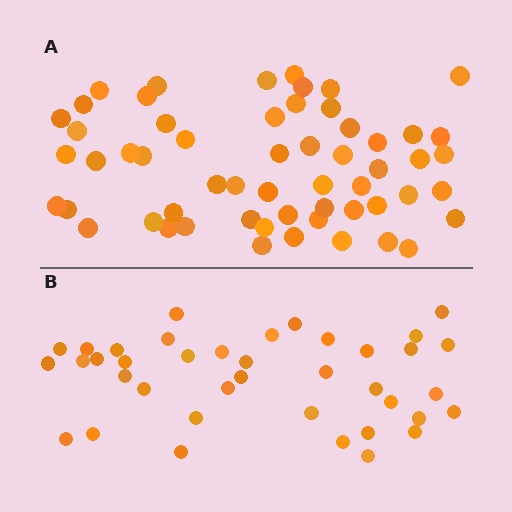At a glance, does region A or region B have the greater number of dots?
Region A (the top region) has more dots.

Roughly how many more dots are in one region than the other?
Region A has approximately 20 more dots than region B.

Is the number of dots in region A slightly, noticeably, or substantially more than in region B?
Region A has substantially more. The ratio is roughly 1.5 to 1.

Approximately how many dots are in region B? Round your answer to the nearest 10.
About 40 dots. (The exact count is 39, which rounds to 40.)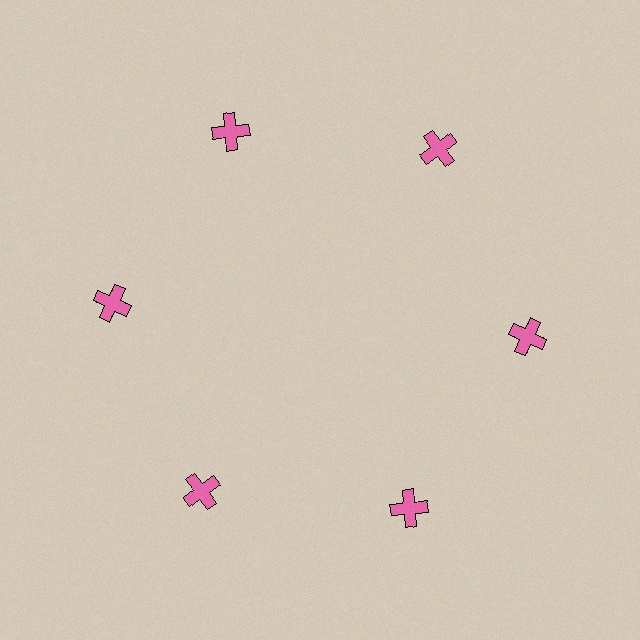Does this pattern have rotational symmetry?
Yes, this pattern has 6-fold rotational symmetry. It looks the same after rotating 60 degrees around the center.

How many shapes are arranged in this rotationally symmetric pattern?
There are 6 shapes, arranged in 6 groups of 1.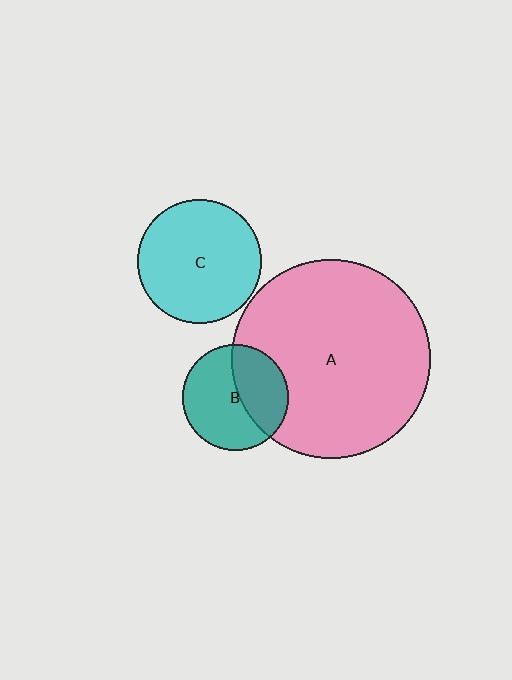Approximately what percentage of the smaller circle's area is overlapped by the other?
Approximately 40%.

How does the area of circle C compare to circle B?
Approximately 1.3 times.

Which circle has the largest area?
Circle A (pink).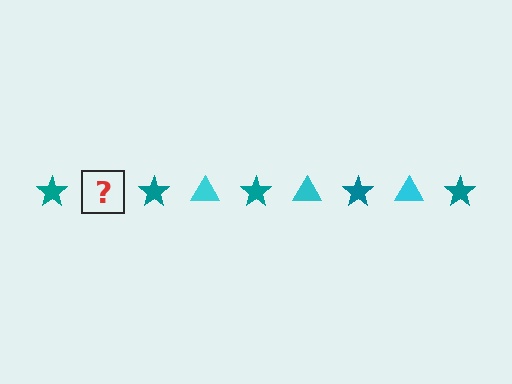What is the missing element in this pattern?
The missing element is a cyan triangle.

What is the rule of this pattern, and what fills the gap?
The rule is that the pattern alternates between teal star and cyan triangle. The gap should be filled with a cyan triangle.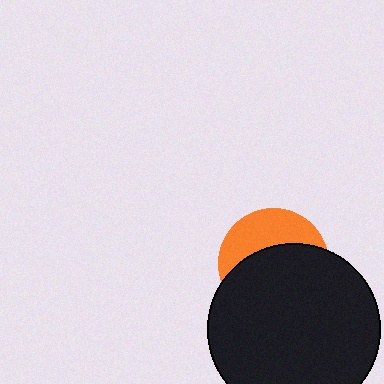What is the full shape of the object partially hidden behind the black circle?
The partially hidden object is an orange circle.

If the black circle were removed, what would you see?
You would see the complete orange circle.